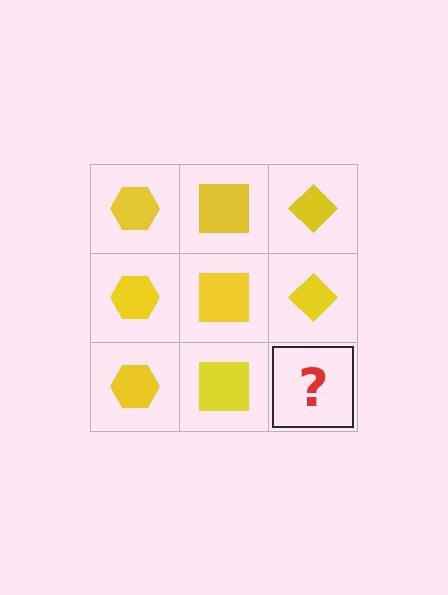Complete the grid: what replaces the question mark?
The question mark should be replaced with a yellow diamond.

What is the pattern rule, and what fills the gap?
The rule is that each column has a consistent shape. The gap should be filled with a yellow diamond.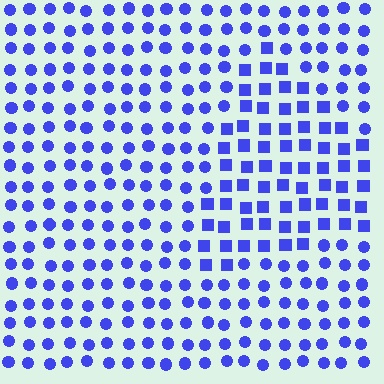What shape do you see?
I see a triangle.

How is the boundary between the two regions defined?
The boundary is defined by a change in element shape: squares inside vs. circles outside. All elements share the same color and spacing.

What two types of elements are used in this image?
The image uses squares inside the triangle region and circles outside it.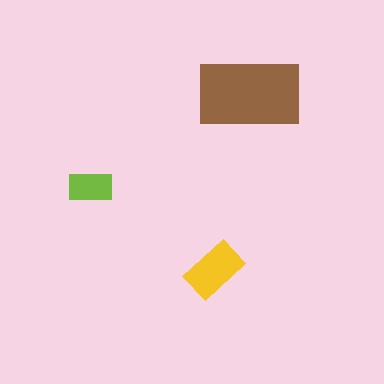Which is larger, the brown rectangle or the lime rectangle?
The brown one.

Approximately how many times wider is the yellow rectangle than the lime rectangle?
About 1.5 times wider.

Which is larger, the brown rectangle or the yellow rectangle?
The brown one.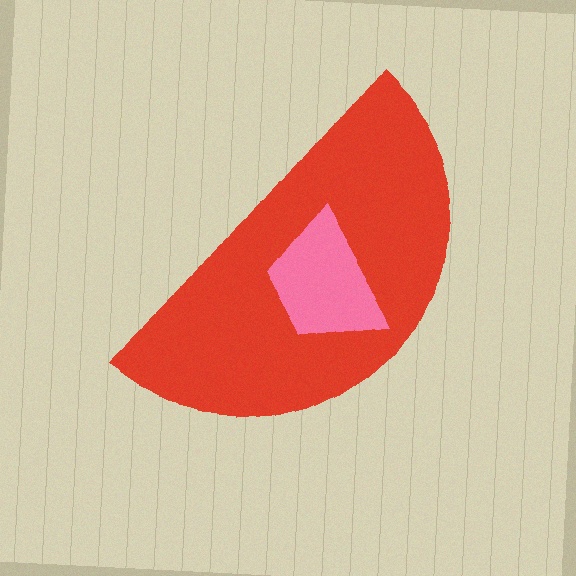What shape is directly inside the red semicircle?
The pink trapezoid.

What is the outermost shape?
The red semicircle.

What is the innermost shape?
The pink trapezoid.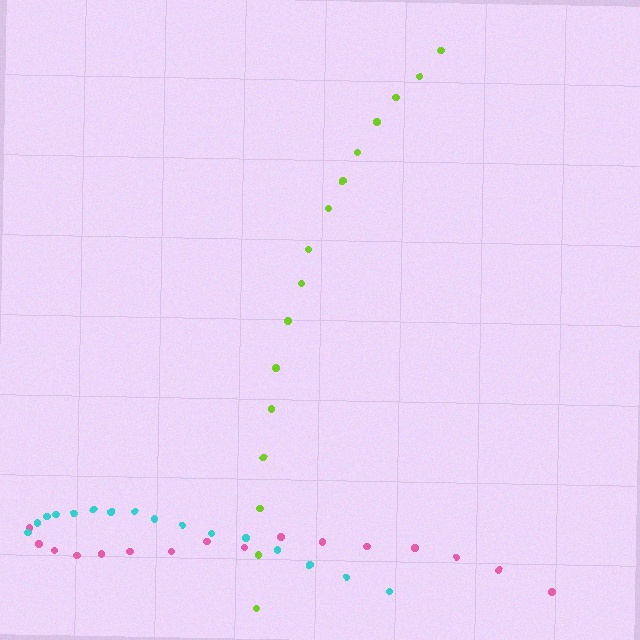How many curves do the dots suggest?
There are 3 distinct paths.